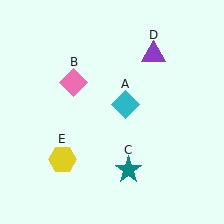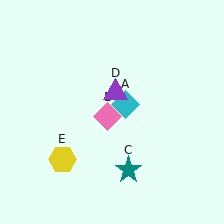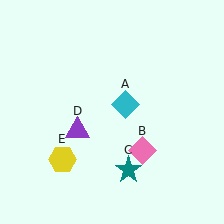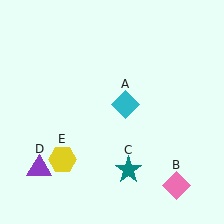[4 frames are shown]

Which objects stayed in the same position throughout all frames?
Cyan diamond (object A) and teal star (object C) and yellow hexagon (object E) remained stationary.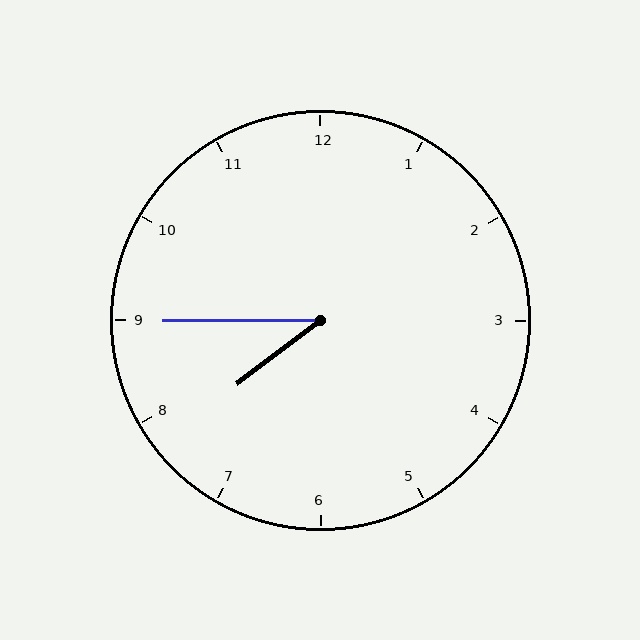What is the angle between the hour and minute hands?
Approximately 38 degrees.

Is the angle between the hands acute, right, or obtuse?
It is acute.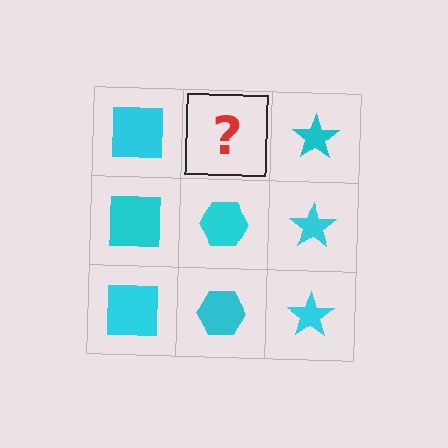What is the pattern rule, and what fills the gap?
The rule is that each column has a consistent shape. The gap should be filled with a cyan hexagon.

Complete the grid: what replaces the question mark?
The question mark should be replaced with a cyan hexagon.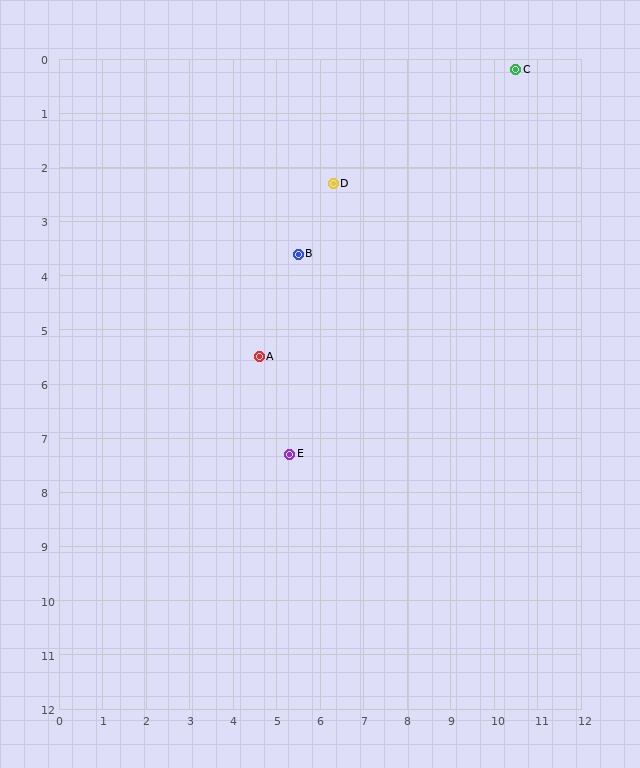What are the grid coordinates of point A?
Point A is at approximately (4.6, 5.5).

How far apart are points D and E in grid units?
Points D and E are about 5.1 grid units apart.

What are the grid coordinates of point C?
Point C is at approximately (10.5, 0.2).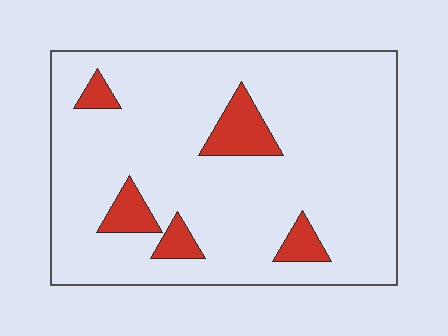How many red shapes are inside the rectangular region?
5.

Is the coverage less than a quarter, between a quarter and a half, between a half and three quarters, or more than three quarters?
Less than a quarter.